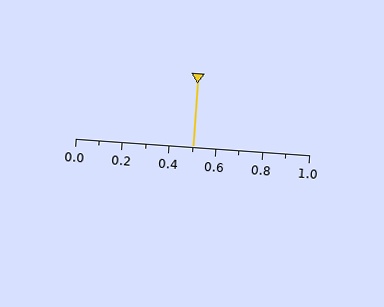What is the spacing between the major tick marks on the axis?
The major ticks are spaced 0.2 apart.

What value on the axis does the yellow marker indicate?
The marker indicates approximately 0.5.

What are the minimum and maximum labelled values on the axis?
The axis runs from 0.0 to 1.0.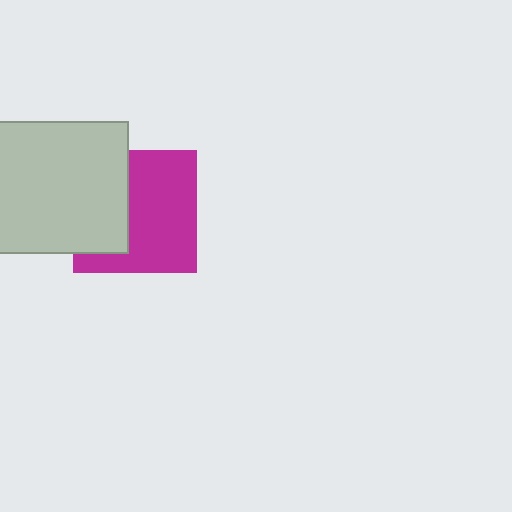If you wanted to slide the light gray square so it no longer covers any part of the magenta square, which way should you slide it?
Slide it left — that is the most direct way to separate the two shapes.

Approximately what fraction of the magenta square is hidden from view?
Roughly 38% of the magenta square is hidden behind the light gray square.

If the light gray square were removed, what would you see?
You would see the complete magenta square.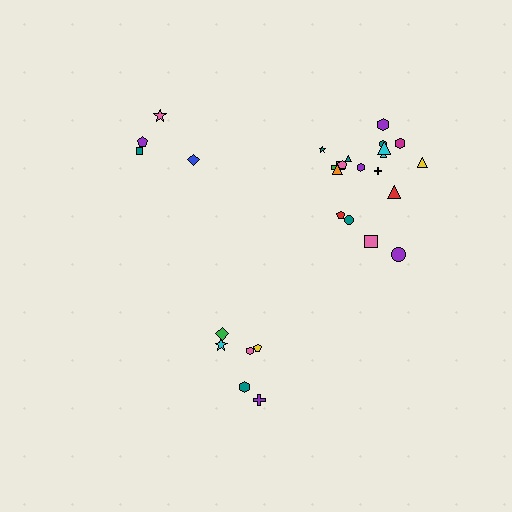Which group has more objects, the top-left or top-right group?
The top-right group.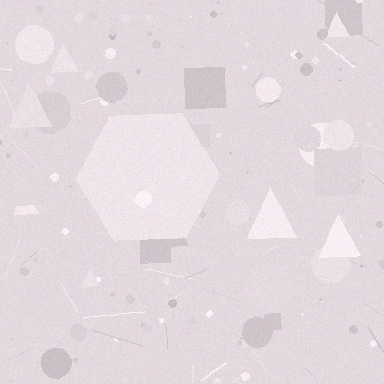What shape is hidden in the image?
A hexagon is hidden in the image.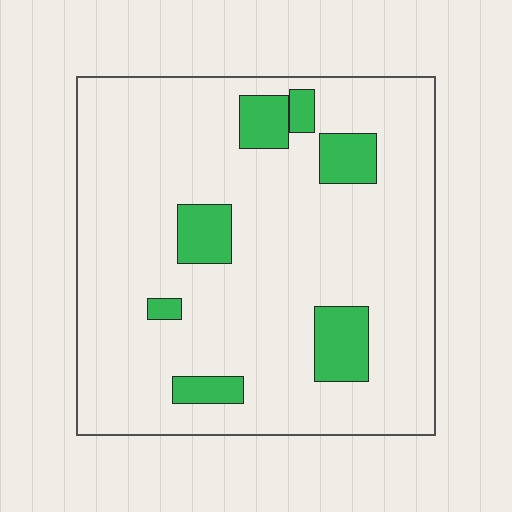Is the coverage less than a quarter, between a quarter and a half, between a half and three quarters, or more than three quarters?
Less than a quarter.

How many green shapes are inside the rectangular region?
7.